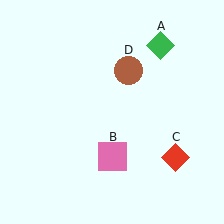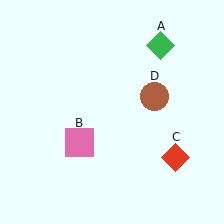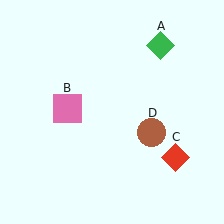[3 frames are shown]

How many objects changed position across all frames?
2 objects changed position: pink square (object B), brown circle (object D).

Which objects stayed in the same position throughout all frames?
Green diamond (object A) and red diamond (object C) remained stationary.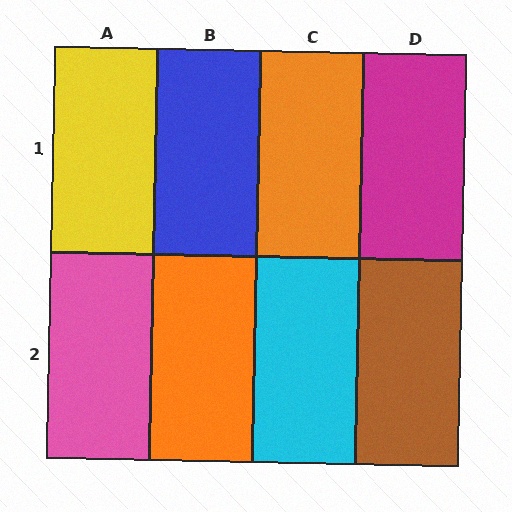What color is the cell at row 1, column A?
Yellow.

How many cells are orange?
2 cells are orange.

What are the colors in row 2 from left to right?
Pink, orange, cyan, brown.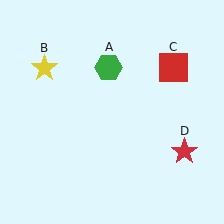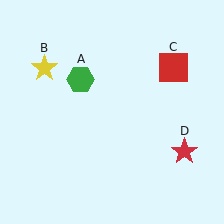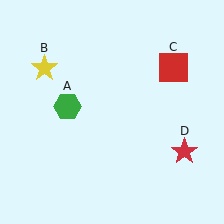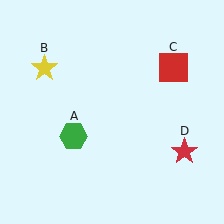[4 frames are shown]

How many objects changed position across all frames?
1 object changed position: green hexagon (object A).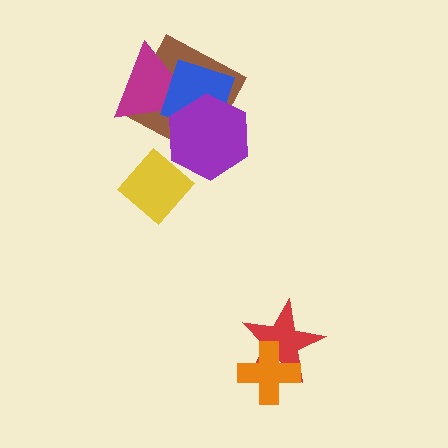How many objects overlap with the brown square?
3 objects overlap with the brown square.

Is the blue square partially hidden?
Yes, it is partially covered by another shape.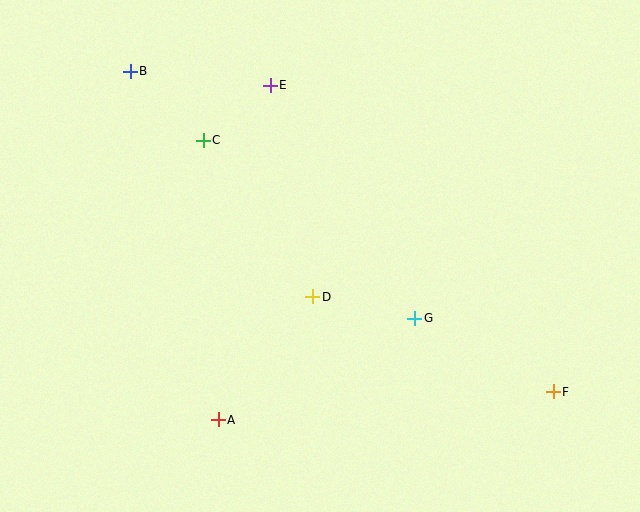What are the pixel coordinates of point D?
Point D is at (313, 297).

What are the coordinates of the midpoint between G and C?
The midpoint between G and C is at (309, 229).